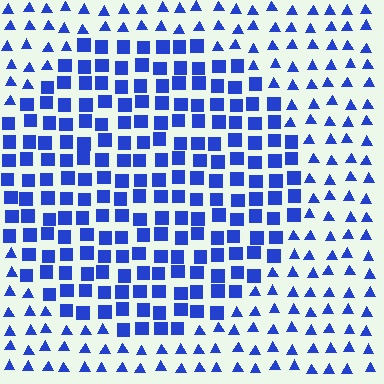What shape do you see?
I see a circle.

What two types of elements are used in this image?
The image uses squares inside the circle region and triangles outside it.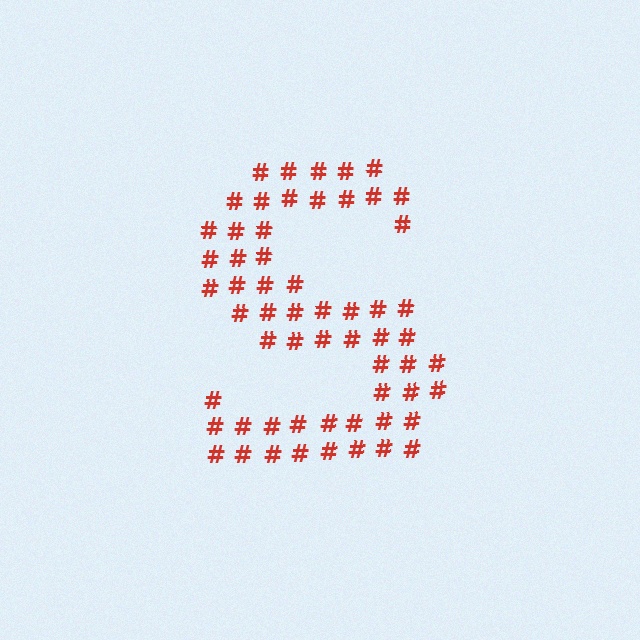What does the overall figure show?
The overall figure shows the letter S.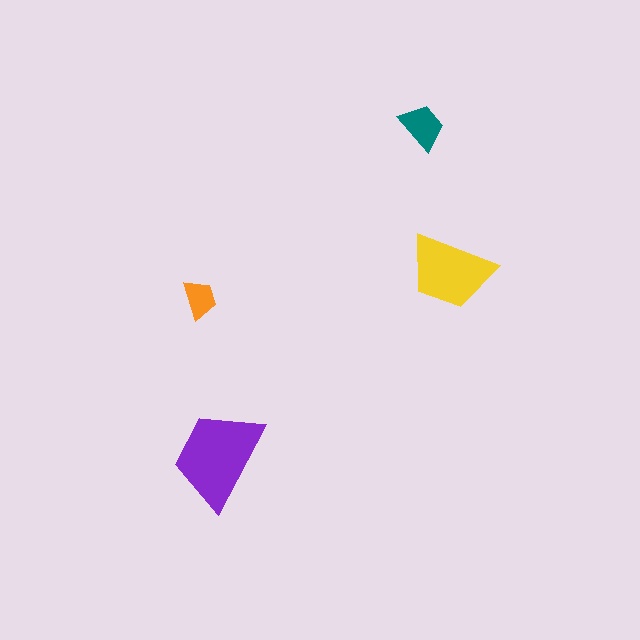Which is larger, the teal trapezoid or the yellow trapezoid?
The yellow one.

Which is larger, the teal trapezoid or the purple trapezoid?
The purple one.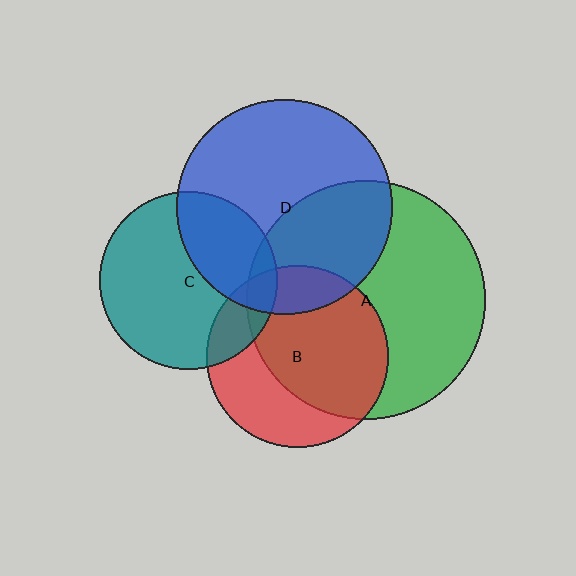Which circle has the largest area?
Circle A (green).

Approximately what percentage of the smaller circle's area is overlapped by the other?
Approximately 35%.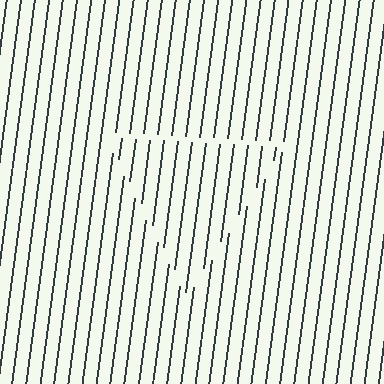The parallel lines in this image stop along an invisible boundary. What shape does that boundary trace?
An illusory triangle. The interior of the shape contains the same grating, shifted by half a period — the contour is defined by the phase discontinuity where line-ends from the inner and outer gratings abut.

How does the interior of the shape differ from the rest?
The interior of the shape contains the same grating, shifted by half a period — the contour is defined by the phase discontinuity where line-ends from the inner and outer gratings abut.